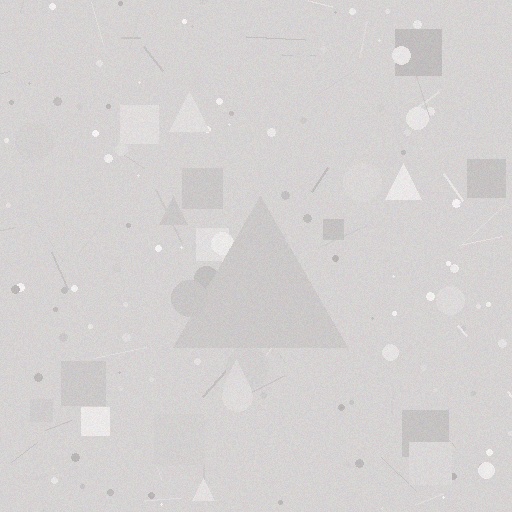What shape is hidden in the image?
A triangle is hidden in the image.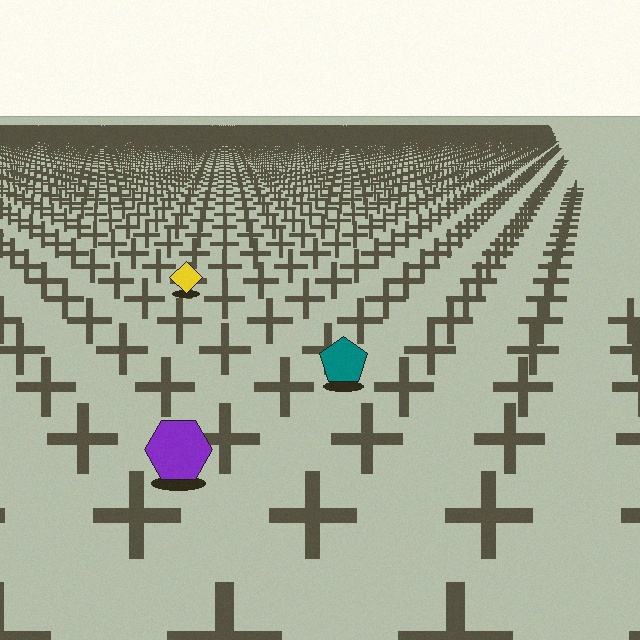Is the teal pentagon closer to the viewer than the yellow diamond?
Yes. The teal pentagon is closer — you can tell from the texture gradient: the ground texture is coarser near it.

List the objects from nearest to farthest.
From nearest to farthest: the purple hexagon, the teal pentagon, the yellow diamond.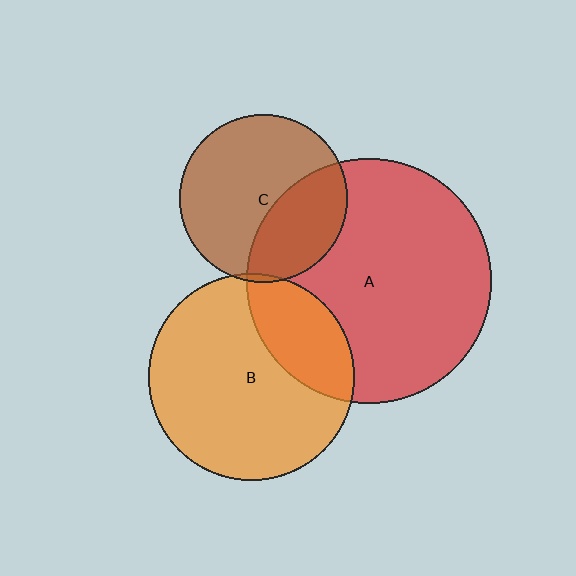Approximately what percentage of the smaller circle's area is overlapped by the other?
Approximately 35%.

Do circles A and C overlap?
Yes.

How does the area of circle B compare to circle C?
Approximately 1.5 times.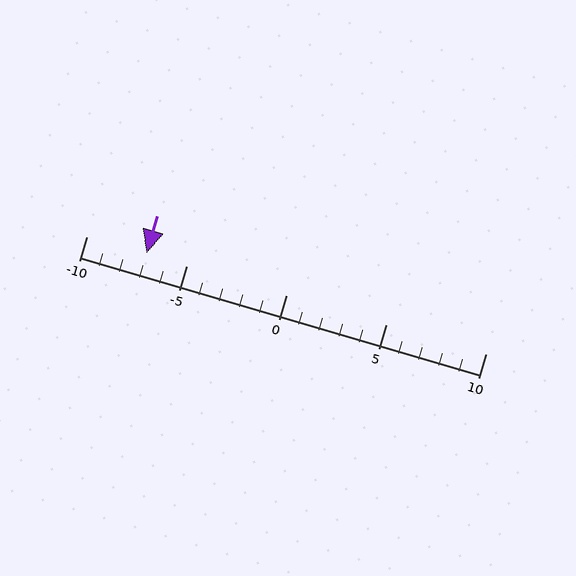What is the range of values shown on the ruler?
The ruler shows values from -10 to 10.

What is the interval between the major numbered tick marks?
The major tick marks are spaced 5 units apart.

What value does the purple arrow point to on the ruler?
The purple arrow points to approximately -7.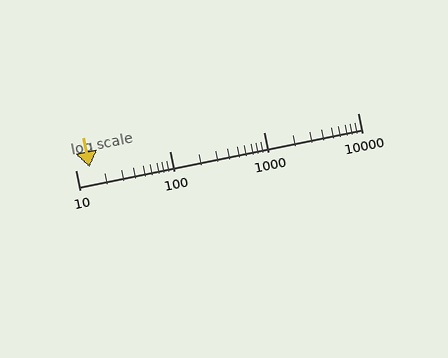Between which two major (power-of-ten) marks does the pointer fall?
The pointer is between 10 and 100.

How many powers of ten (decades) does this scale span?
The scale spans 3 decades, from 10 to 10000.